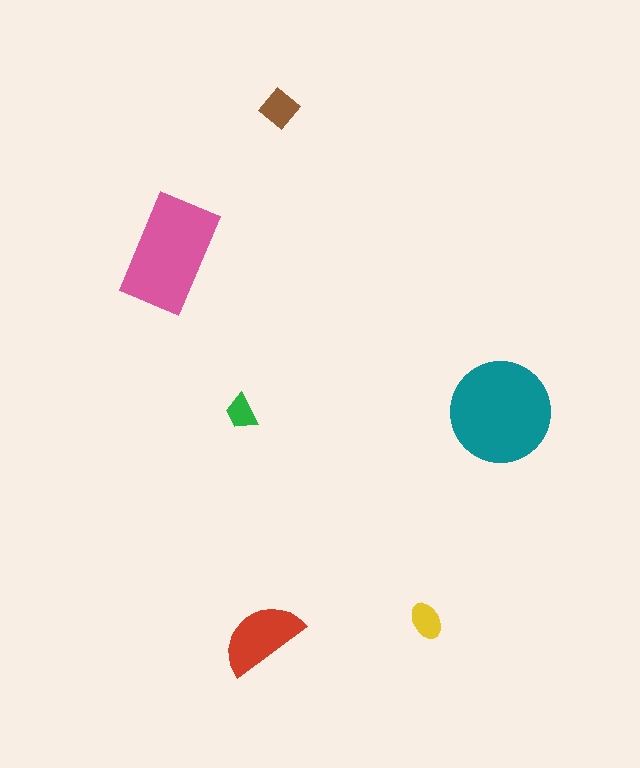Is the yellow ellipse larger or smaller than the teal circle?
Smaller.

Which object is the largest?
The teal circle.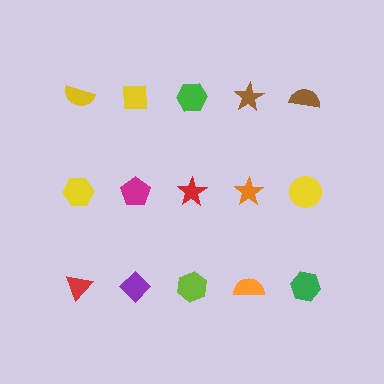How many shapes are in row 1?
5 shapes.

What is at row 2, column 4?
An orange star.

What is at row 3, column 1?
A red triangle.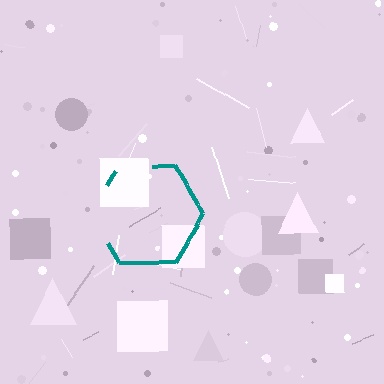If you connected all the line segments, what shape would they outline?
They would outline a hexagon.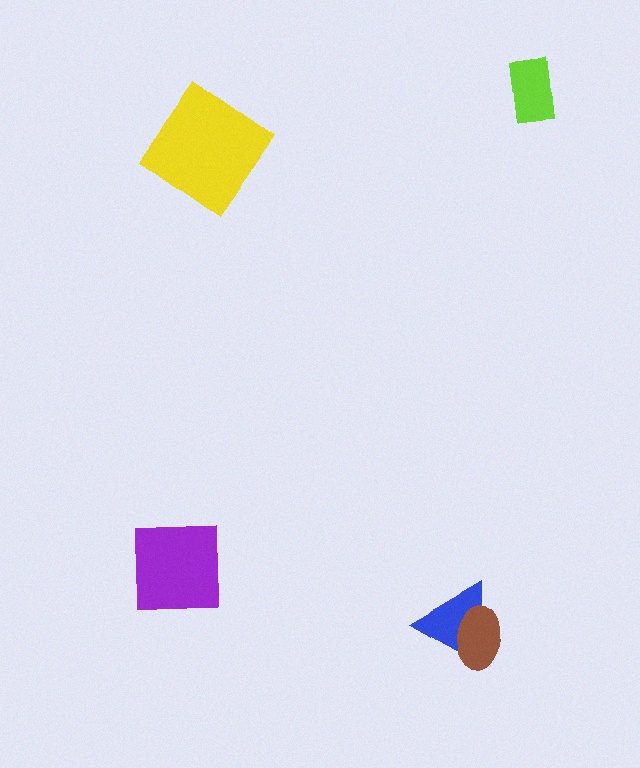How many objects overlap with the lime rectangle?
0 objects overlap with the lime rectangle.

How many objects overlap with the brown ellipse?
1 object overlaps with the brown ellipse.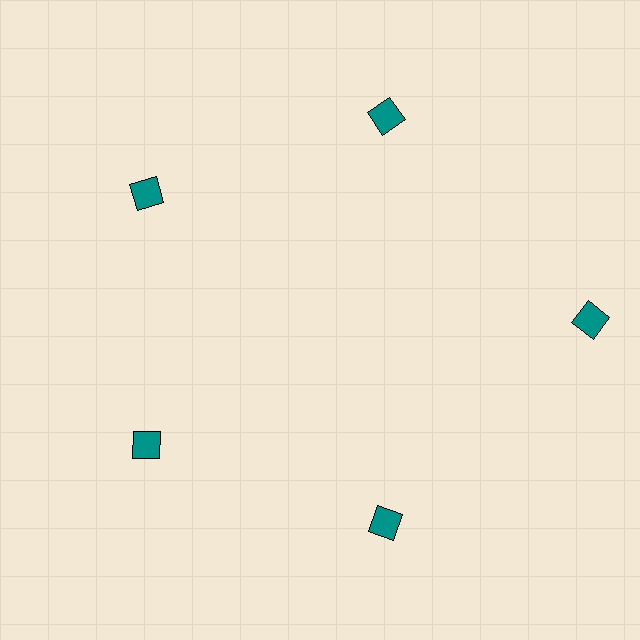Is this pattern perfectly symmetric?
No. The 5 teal diamonds are arranged in a ring, but one element near the 3 o'clock position is pushed outward from the center, breaking the 5-fold rotational symmetry.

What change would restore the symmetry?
The symmetry would be restored by moving it inward, back onto the ring so that all 5 diamonds sit at equal angles and equal distance from the center.